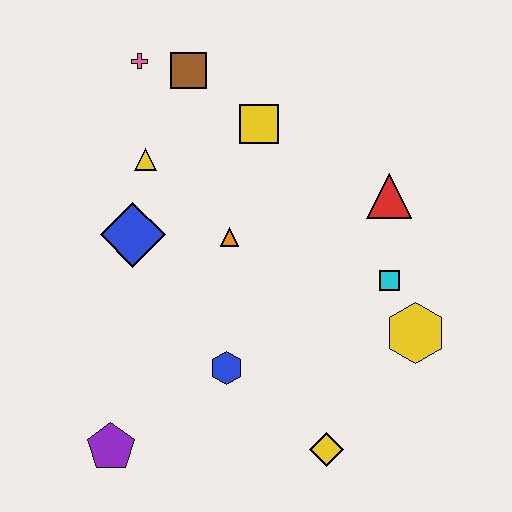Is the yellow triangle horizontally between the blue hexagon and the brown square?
No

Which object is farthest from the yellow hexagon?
The pink cross is farthest from the yellow hexagon.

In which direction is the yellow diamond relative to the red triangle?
The yellow diamond is below the red triangle.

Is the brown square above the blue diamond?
Yes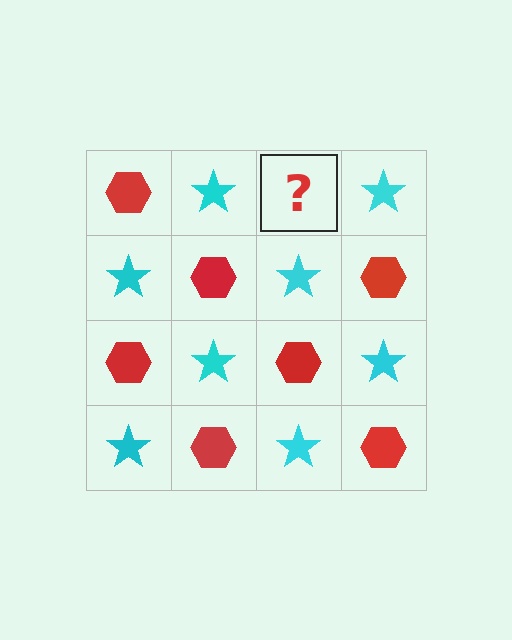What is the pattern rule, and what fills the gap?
The rule is that it alternates red hexagon and cyan star in a checkerboard pattern. The gap should be filled with a red hexagon.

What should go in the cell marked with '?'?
The missing cell should contain a red hexagon.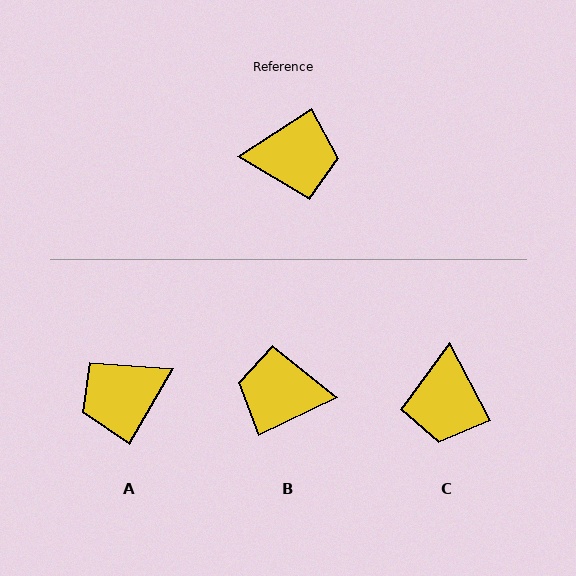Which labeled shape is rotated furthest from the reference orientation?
B, about 172 degrees away.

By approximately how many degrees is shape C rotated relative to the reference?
Approximately 96 degrees clockwise.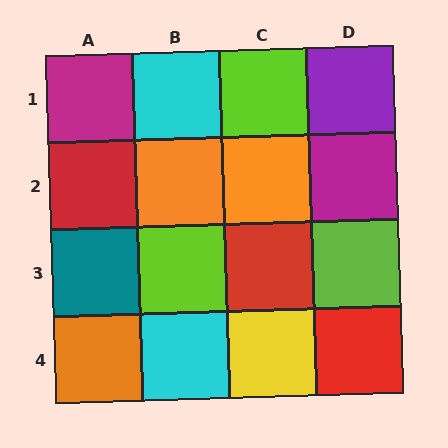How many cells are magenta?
2 cells are magenta.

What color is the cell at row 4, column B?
Cyan.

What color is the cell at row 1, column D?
Purple.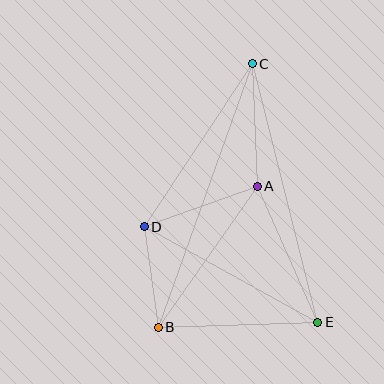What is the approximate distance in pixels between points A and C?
The distance between A and C is approximately 122 pixels.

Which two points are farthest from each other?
Points B and C are farthest from each other.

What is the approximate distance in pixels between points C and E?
The distance between C and E is approximately 267 pixels.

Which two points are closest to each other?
Points B and D are closest to each other.